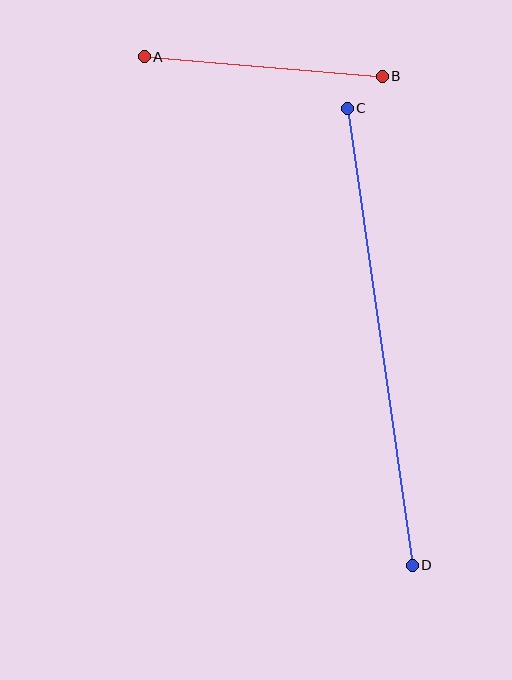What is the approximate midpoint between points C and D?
The midpoint is at approximately (380, 337) pixels.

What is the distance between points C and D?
The distance is approximately 462 pixels.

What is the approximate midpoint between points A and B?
The midpoint is at approximately (263, 67) pixels.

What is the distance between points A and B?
The distance is approximately 239 pixels.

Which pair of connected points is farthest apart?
Points C and D are farthest apart.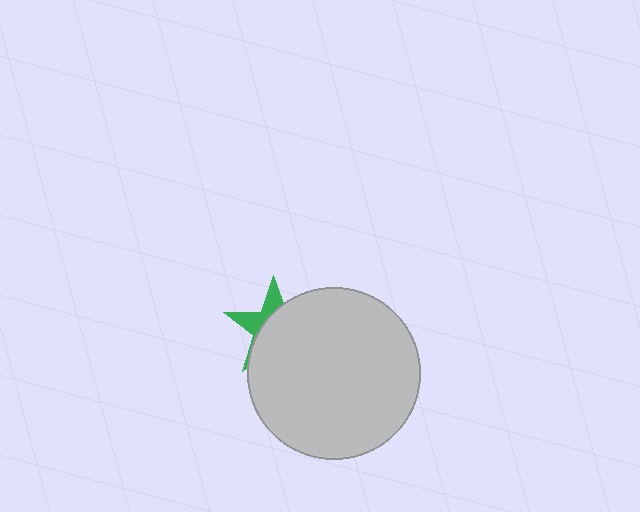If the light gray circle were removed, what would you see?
You would see the complete green star.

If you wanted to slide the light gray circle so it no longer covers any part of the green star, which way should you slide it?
Slide it toward the lower-right — that is the most direct way to separate the two shapes.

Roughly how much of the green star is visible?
A small part of it is visible (roughly 33%).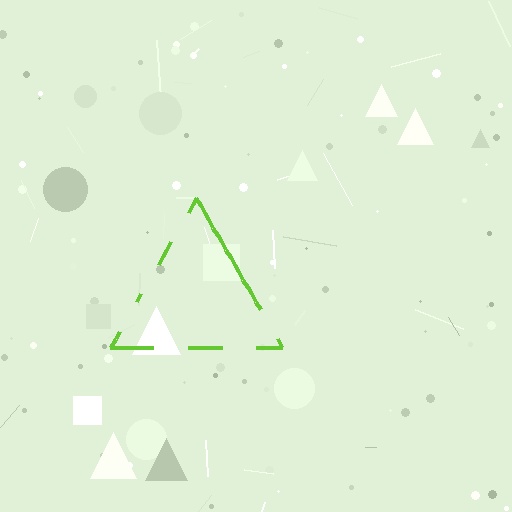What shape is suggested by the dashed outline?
The dashed outline suggests a triangle.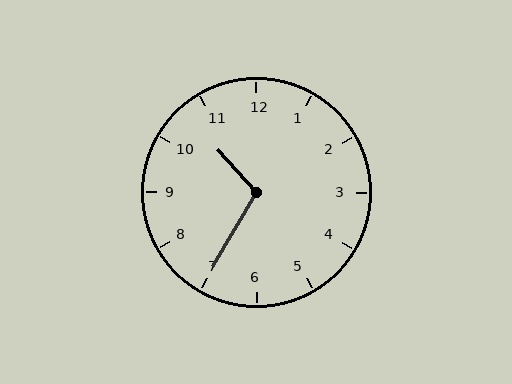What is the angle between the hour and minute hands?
Approximately 108 degrees.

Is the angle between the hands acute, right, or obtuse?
It is obtuse.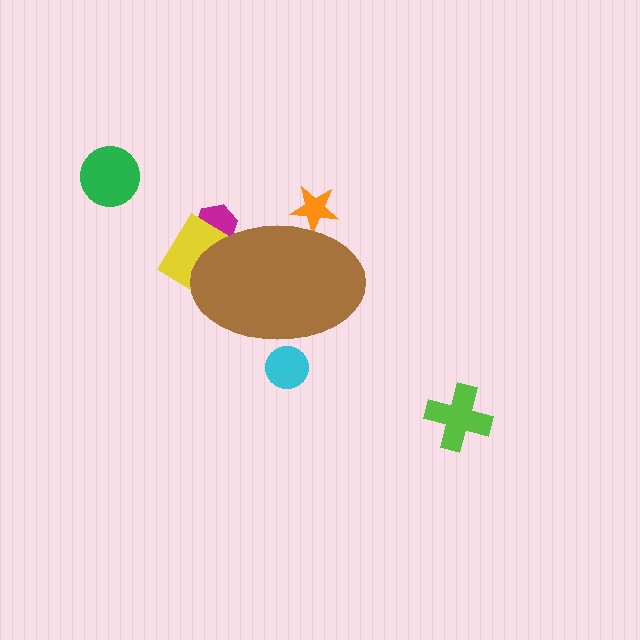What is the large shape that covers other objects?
A brown ellipse.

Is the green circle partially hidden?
No, the green circle is fully visible.